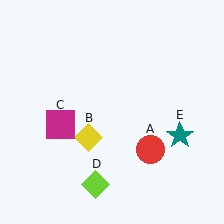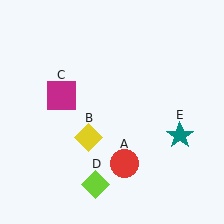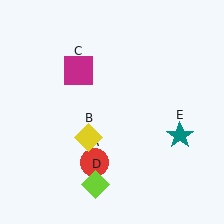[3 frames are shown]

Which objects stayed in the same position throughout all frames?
Yellow diamond (object B) and lime diamond (object D) and teal star (object E) remained stationary.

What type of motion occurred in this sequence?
The red circle (object A), magenta square (object C) rotated clockwise around the center of the scene.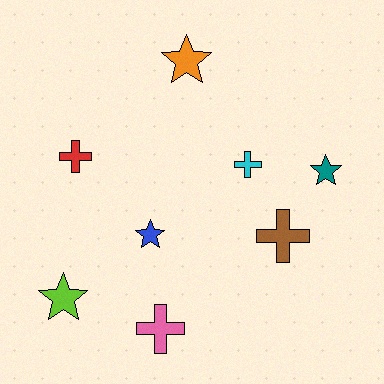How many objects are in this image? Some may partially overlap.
There are 8 objects.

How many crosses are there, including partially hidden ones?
There are 4 crosses.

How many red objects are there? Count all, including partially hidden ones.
There is 1 red object.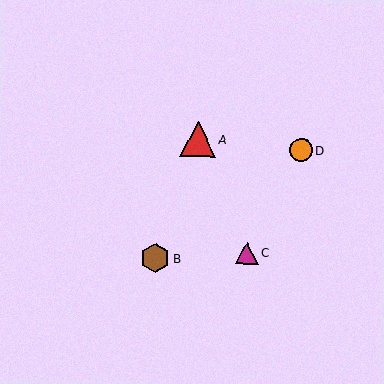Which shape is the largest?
The red triangle (labeled A) is the largest.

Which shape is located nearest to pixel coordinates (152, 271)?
The brown hexagon (labeled B) at (155, 258) is nearest to that location.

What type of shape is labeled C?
Shape C is a magenta triangle.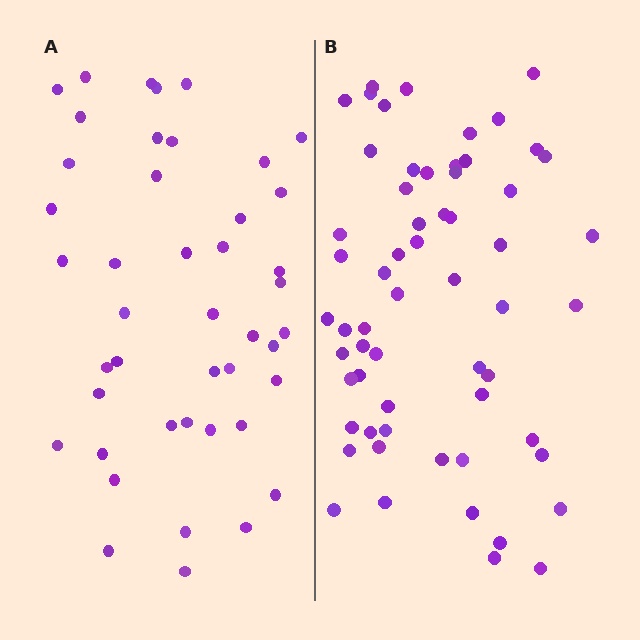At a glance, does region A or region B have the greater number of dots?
Region B (the right region) has more dots.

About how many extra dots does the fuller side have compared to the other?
Region B has approximately 15 more dots than region A.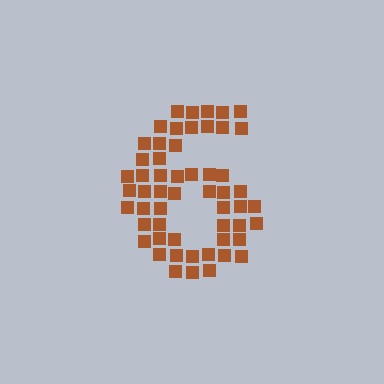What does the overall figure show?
The overall figure shows the digit 6.